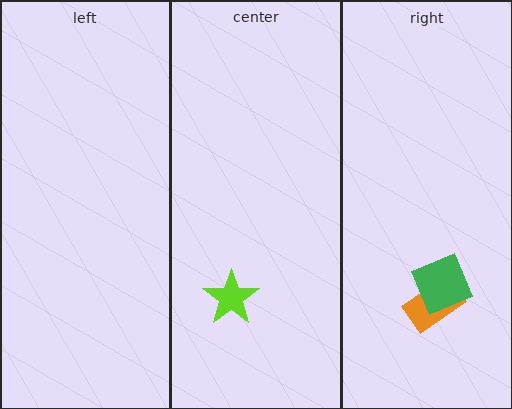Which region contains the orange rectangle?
The right region.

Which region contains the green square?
The right region.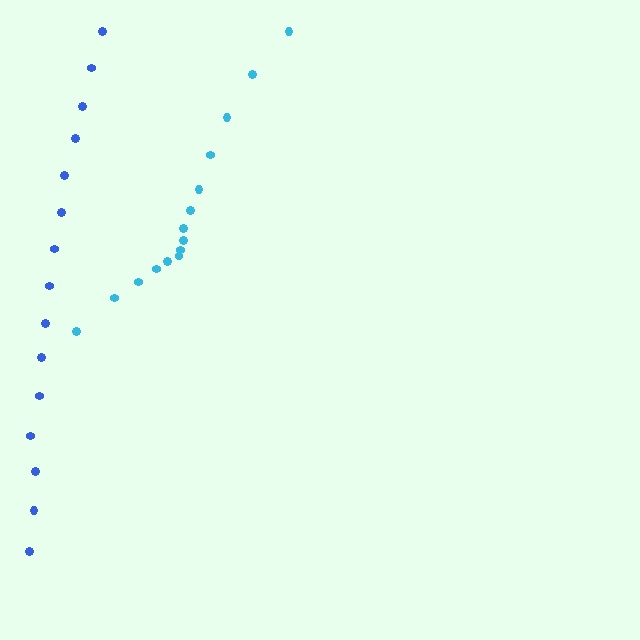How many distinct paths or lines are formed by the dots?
There are 2 distinct paths.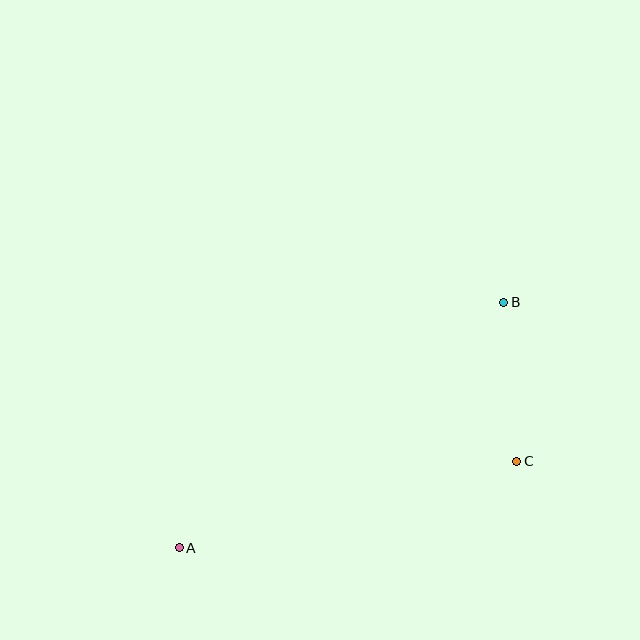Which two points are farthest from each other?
Points A and B are farthest from each other.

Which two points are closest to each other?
Points B and C are closest to each other.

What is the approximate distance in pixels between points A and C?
The distance between A and C is approximately 349 pixels.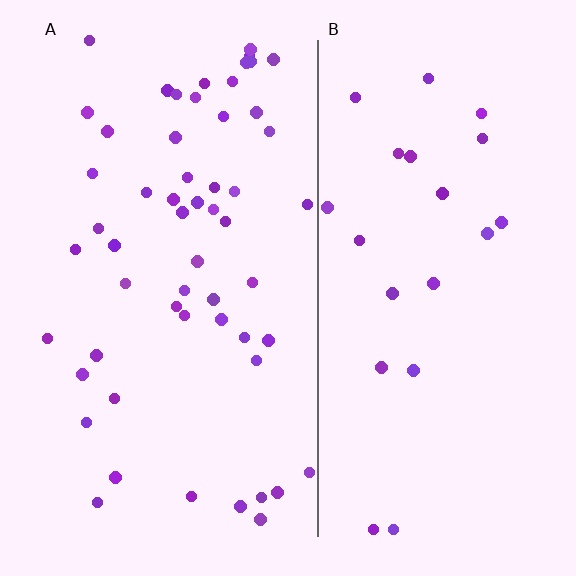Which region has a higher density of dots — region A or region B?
A (the left).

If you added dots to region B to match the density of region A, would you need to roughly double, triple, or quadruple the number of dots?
Approximately triple.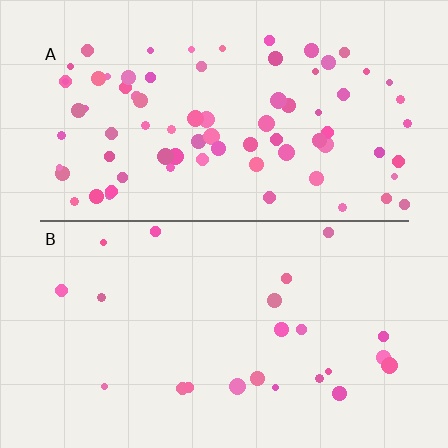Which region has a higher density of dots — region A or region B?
A (the top).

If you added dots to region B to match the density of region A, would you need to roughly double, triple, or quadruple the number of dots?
Approximately triple.